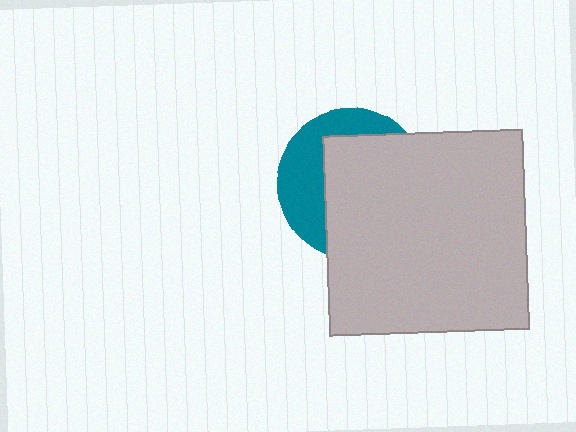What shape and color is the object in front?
The object in front is a light gray square.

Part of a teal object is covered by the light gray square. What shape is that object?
It is a circle.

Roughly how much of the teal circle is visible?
A small part of it is visible (roughly 37%).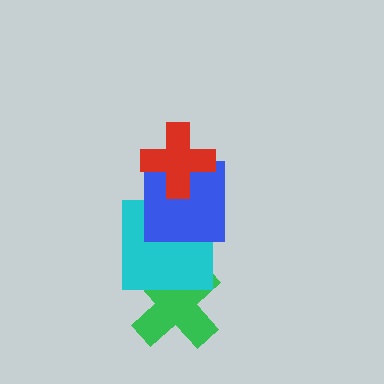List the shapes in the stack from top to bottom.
From top to bottom: the red cross, the blue square, the cyan square, the green cross.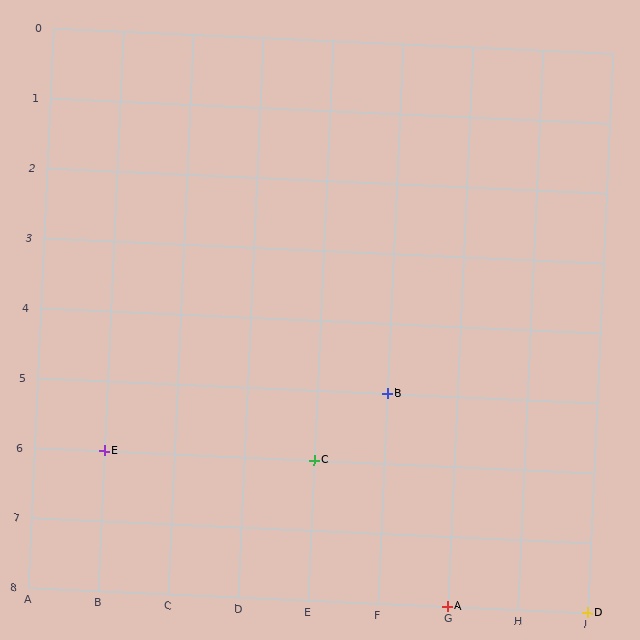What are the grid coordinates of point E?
Point E is at grid coordinates (B, 6).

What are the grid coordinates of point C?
Point C is at grid coordinates (E, 6).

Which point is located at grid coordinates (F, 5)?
Point B is at (F, 5).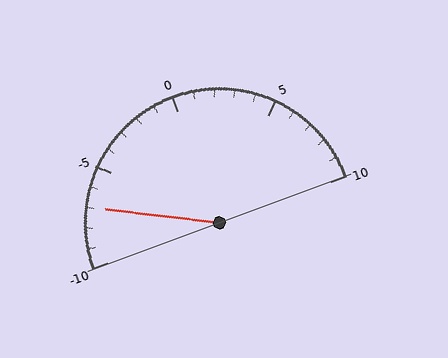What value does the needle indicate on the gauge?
The needle indicates approximately -7.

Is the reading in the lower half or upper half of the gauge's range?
The reading is in the lower half of the range (-10 to 10).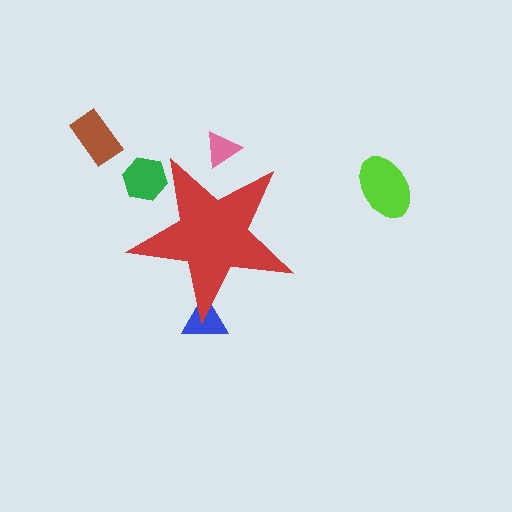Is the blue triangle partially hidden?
Yes, the blue triangle is partially hidden behind the red star.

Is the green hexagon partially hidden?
Yes, the green hexagon is partially hidden behind the red star.